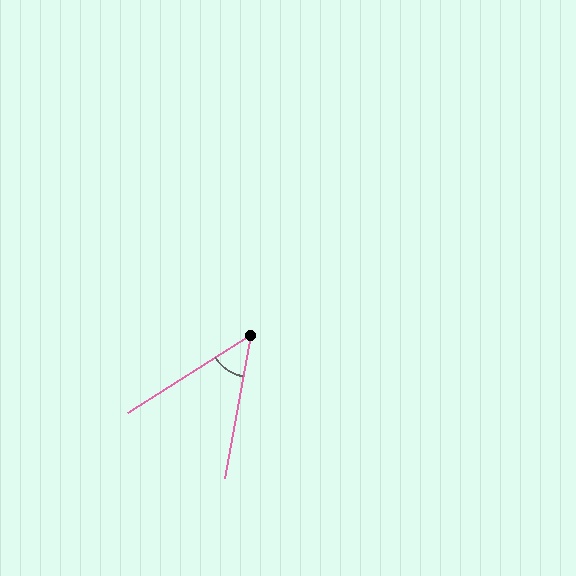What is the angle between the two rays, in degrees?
Approximately 47 degrees.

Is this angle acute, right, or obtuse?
It is acute.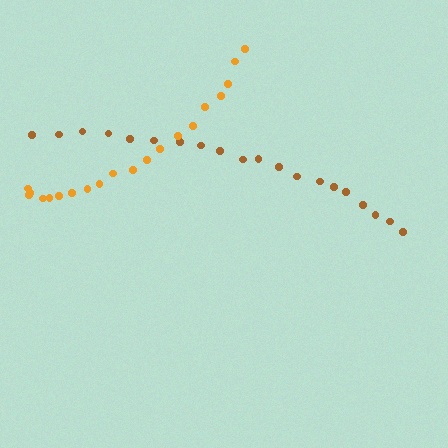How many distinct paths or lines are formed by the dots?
There are 2 distinct paths.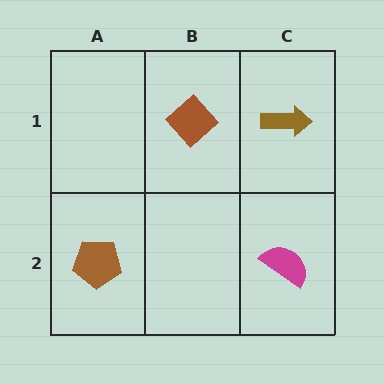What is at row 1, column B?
A brown diamond.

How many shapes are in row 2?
2 shapes.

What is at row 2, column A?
A brown pentagon.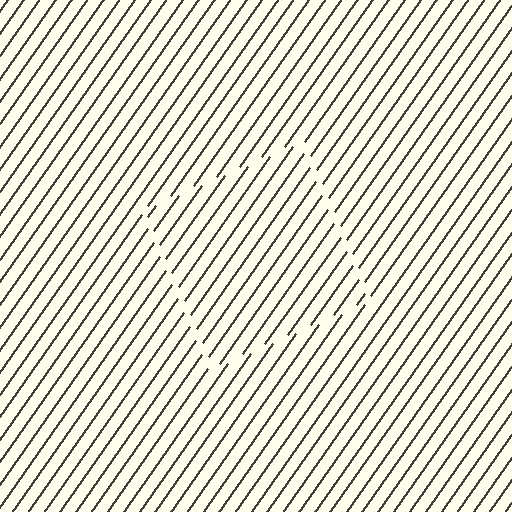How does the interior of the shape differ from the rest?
The interior of the shape contains the same grating, shifted by half a period — the contour is defined by the phase discontinuity where line-ends from the inner and outer gratings abut.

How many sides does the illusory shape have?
4 sides — the line-ends trace a square.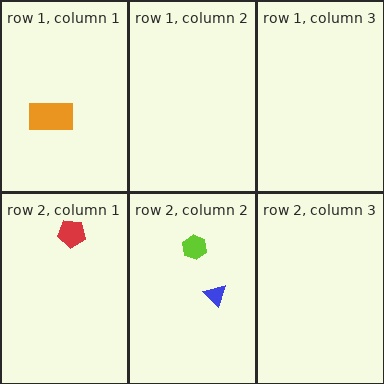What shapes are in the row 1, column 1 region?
The orange rectangle.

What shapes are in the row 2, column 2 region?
The lime hexagon, the blue triangle.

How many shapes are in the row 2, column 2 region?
2.